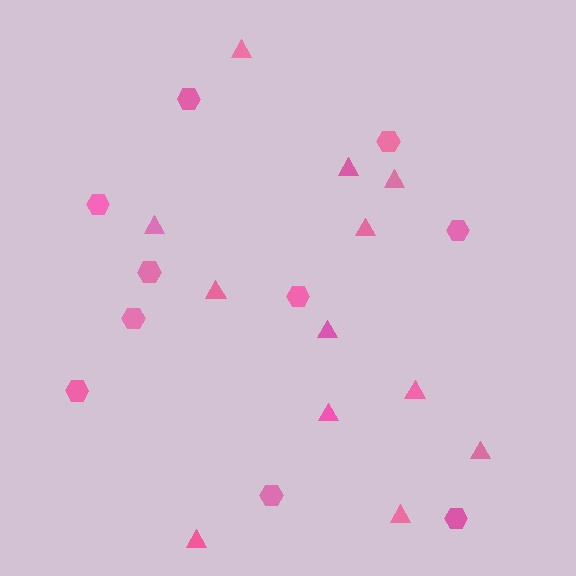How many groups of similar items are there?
There are 2 groups: one group of triangles (12) and one group of hexagons (10).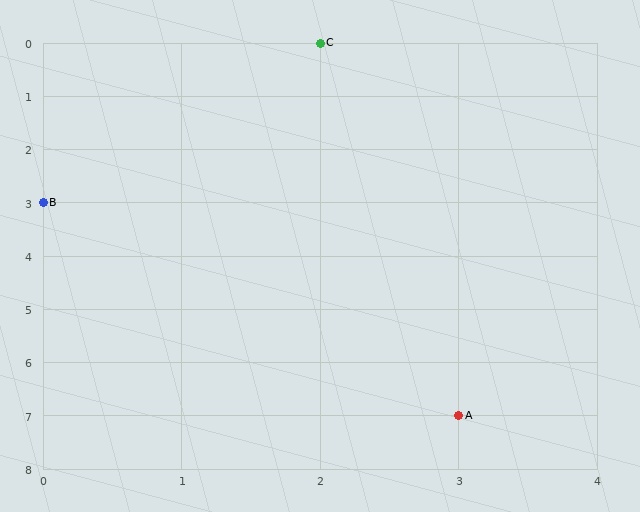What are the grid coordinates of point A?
Point A is at grid coordinates (3, 7).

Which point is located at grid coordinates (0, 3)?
Point B is at (0, 3).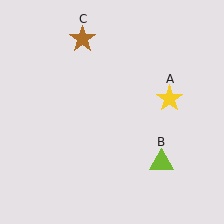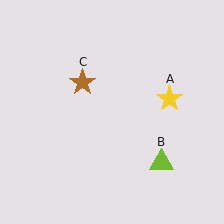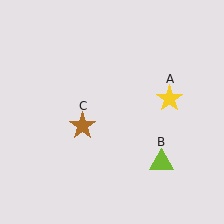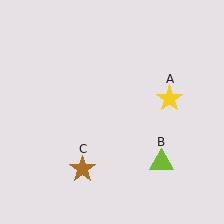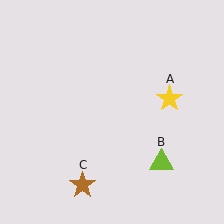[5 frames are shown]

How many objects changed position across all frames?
1 object changed position: brown star (object C).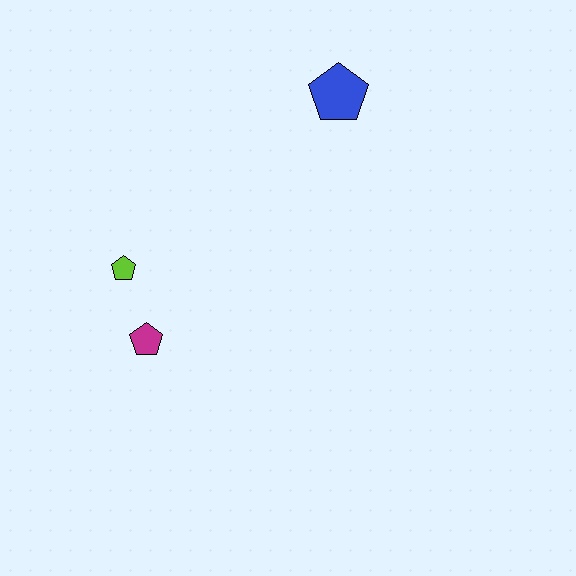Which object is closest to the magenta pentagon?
The lime pentagon is closest to the magenta pentagon.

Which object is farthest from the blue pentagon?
The magenta pentagon is farthest from the blue pentagon.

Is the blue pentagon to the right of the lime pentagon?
Yes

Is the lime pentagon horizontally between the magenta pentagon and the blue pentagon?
No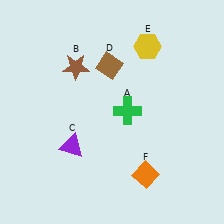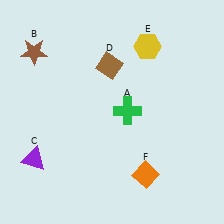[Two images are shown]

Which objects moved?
The objects that moved are: the brown star (B), the purple triangle (C).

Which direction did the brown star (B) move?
The brown star (B) moved left.